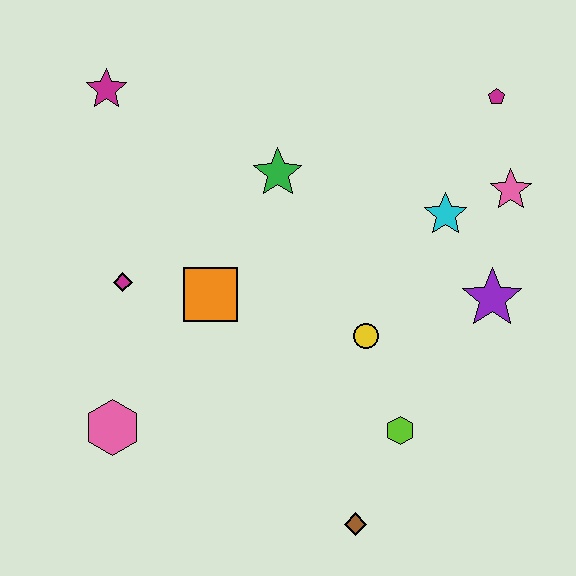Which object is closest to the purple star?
The cyan star is closest to the purple star.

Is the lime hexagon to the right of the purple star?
No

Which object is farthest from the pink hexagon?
The magenta pentagon is farthest from the pink hexagon.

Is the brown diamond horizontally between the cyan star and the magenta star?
Yes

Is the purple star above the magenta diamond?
No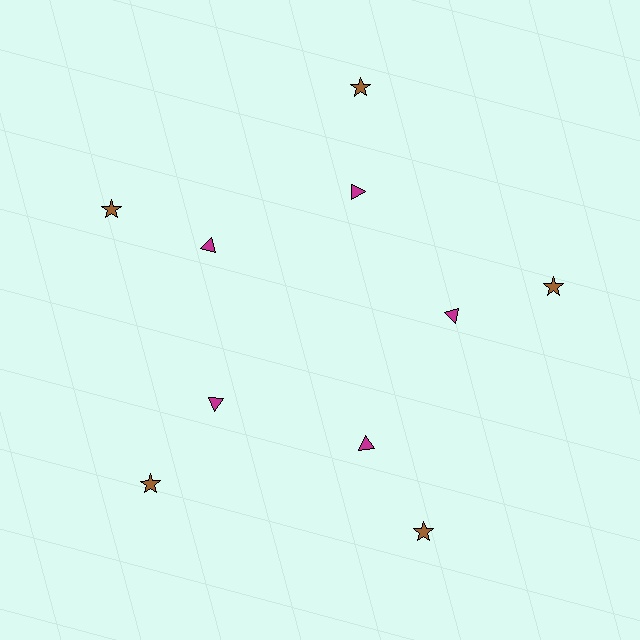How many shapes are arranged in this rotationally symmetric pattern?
There are 10 shapes, arranged in 5 groups of 2.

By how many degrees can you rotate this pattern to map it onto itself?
The pattern maps onto itself every 72 degrees of rotation.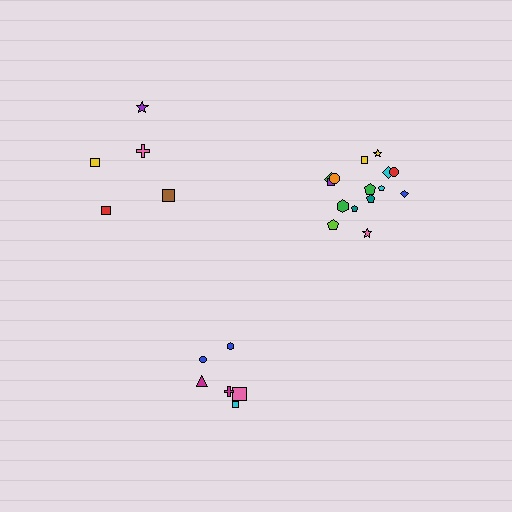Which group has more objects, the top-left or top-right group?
The top-right group.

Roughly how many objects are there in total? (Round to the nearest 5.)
Roughly 25 objects in total.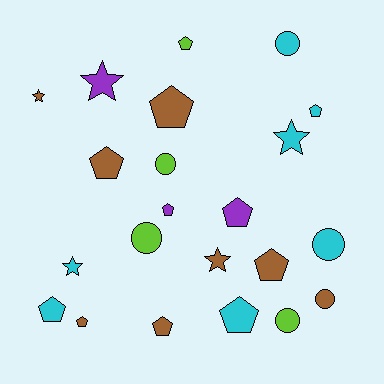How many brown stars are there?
There are 2 brown stars.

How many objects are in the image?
There are 22 objects.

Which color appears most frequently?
Brown, with 8 objects.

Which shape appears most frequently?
Pentagon, with 11 objects.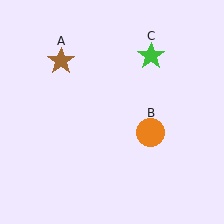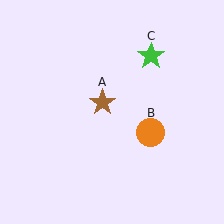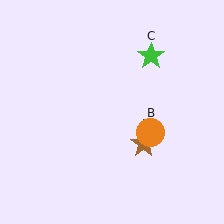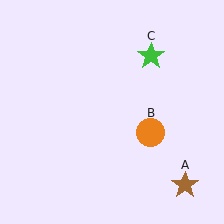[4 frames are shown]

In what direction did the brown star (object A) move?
The brown star (object A) moved down and to the right.